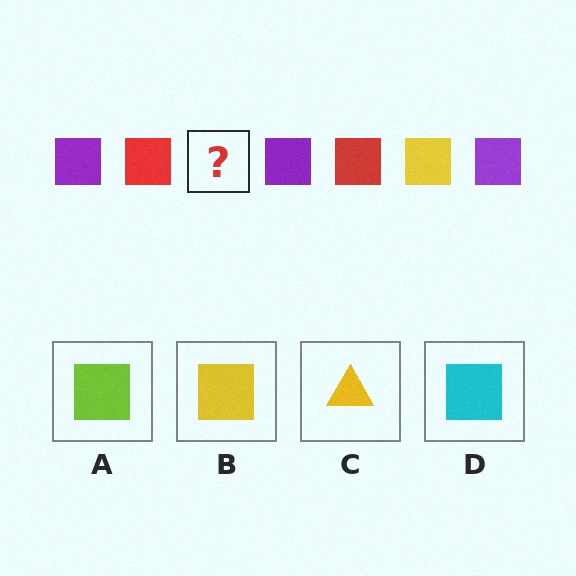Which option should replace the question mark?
Option B.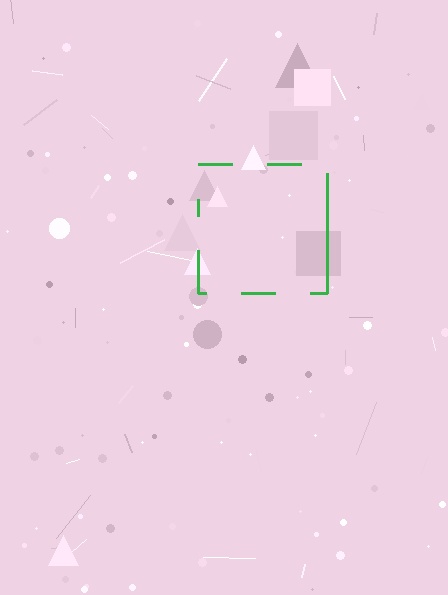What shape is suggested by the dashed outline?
The dashed outline suggests a square.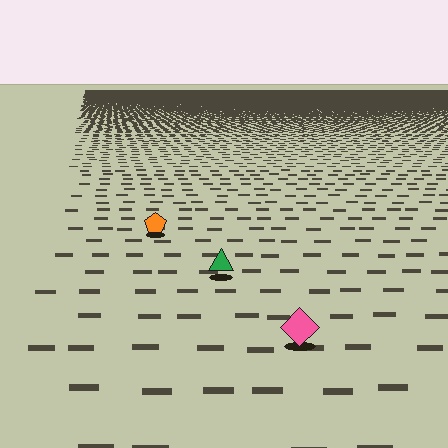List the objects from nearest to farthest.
From nearest to farthest: the pink diamond, the green triangle, the orange pentagon.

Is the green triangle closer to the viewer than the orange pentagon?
Yes. The green triangle is closer — you can tell from the texture gradient: the ground texture is coarser near it.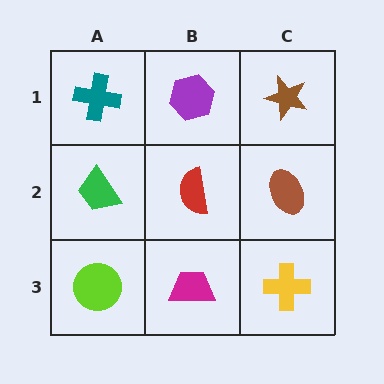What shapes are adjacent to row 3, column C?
A brown ellipse (row 2, column C), a magenta trapezoid (row 3, column B).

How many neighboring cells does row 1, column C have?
2.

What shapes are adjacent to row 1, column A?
A green trapezoid (row 2, column A), a purple hexagon (row 1, column B).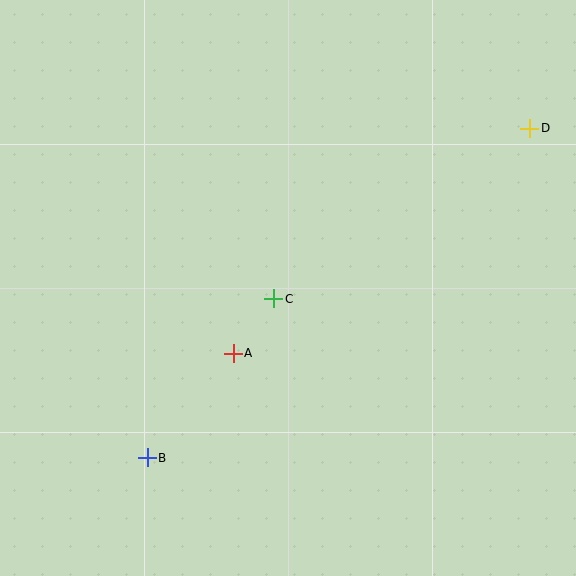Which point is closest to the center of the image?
Point C at (274, 299) is closest to the center.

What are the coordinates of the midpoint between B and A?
The midpoint between B and A is at (190, 406).